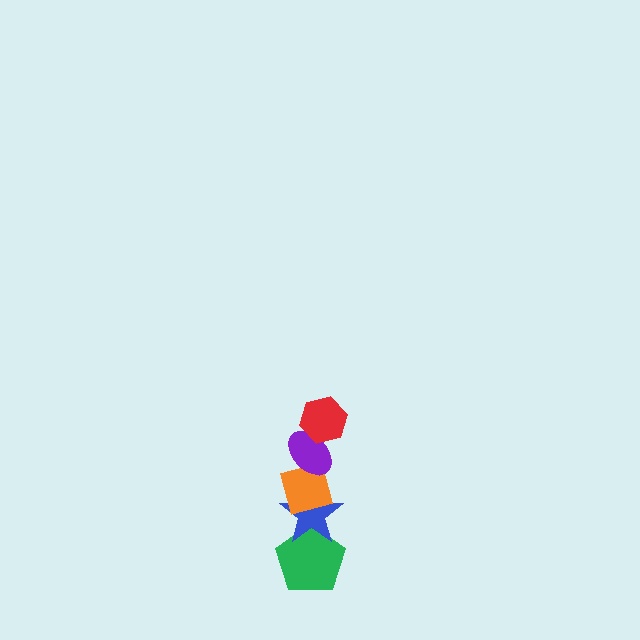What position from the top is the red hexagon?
The red hexagon is 1st from the top.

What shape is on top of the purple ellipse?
The red hexagon is on top of the purple ellipse.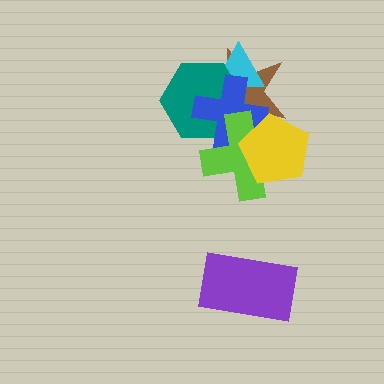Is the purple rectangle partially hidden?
No, no other shape covers it.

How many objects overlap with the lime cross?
4 objects overlap with the lime cross.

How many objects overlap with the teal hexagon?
4 objects overlap with the teal hexagon.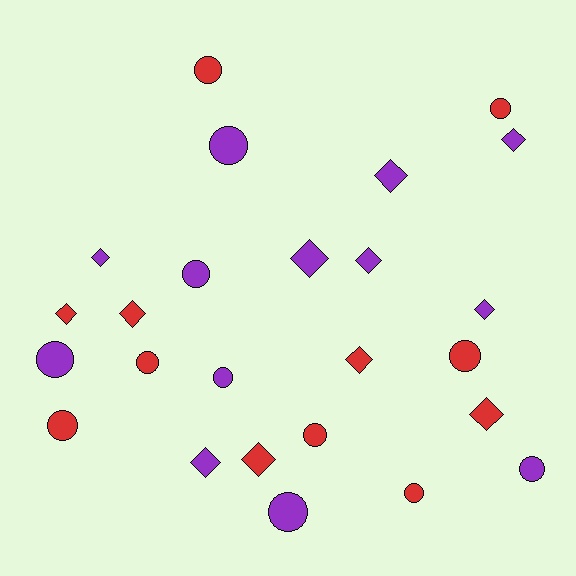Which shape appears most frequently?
Circle, with 13 objects.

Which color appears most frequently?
Purple, with 13 objects.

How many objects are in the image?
There are 25 objects.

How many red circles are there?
There are 7 red circles.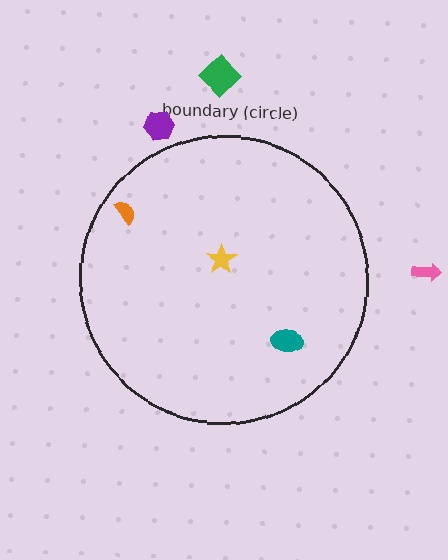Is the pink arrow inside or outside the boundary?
Outside.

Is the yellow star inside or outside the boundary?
Inside.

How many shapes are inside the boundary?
3 inside, 3 outside.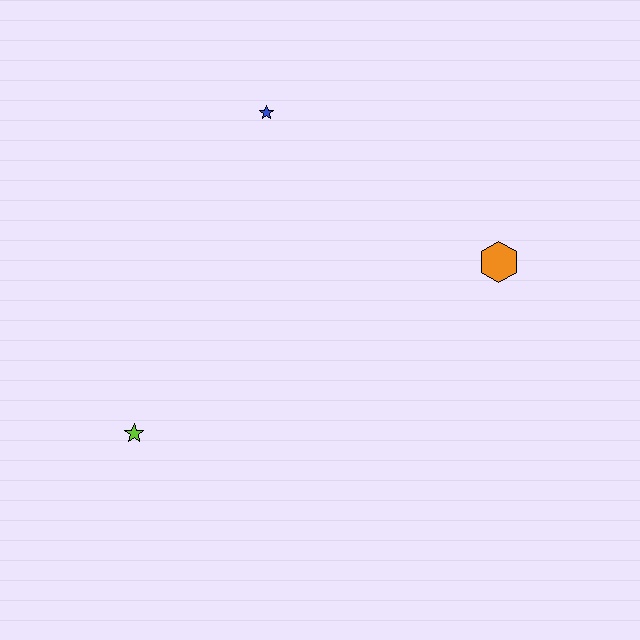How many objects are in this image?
There are 3 objects.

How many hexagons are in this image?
There is 1 hexagon.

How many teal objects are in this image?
There are no teal objects.